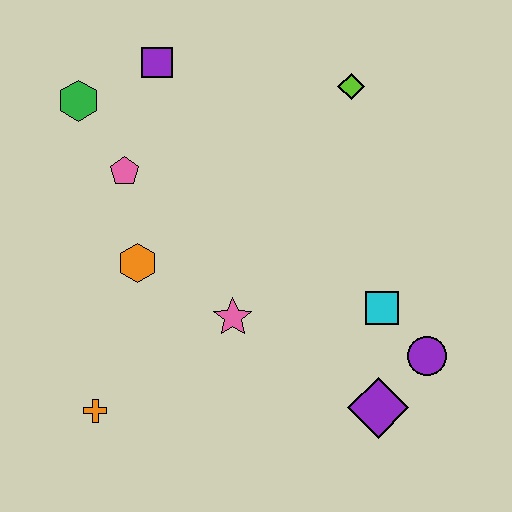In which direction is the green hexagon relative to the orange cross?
The green hexagon is above the orange cross.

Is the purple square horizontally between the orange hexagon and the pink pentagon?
No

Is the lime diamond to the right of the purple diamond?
No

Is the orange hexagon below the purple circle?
No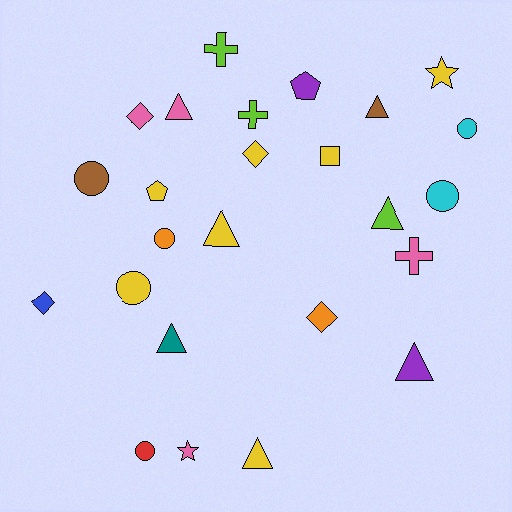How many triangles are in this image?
There are 7 triangles.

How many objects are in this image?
There are 25 objects.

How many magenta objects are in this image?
There are no magenta objects.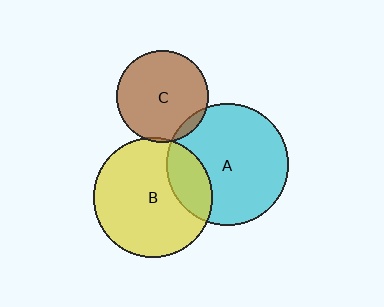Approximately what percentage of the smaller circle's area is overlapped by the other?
Approximately 5%.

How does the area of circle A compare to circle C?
Approximately 1.8 times.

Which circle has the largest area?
Circle A (cyan).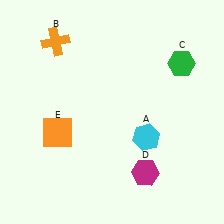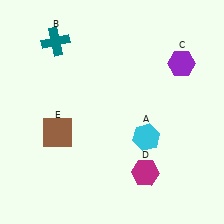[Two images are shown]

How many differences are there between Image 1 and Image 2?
There are 3 differences between the two images.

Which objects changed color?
B changed from orange to teal. C changed from green to purple. E changed from orange to brown.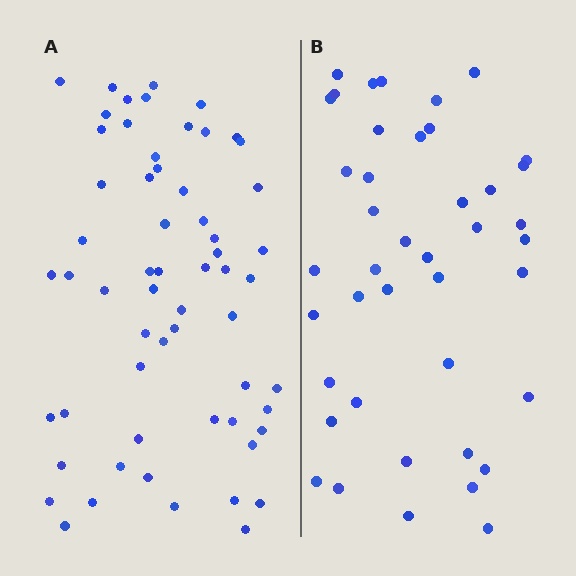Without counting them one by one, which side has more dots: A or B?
Region A (the left region) has more dots.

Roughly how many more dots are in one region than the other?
Region A has approximately 20 more dots than region B.